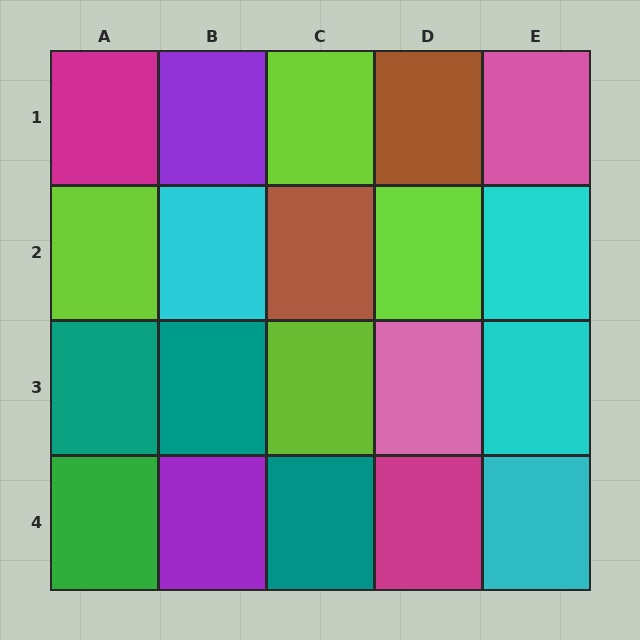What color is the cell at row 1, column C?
Lime.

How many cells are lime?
4 cells are lime.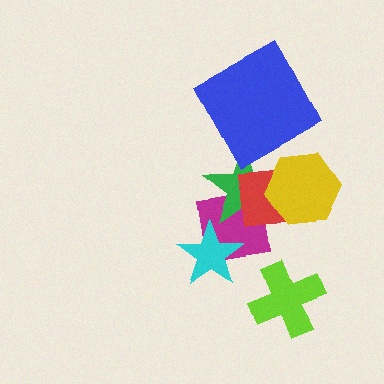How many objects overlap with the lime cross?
0 objects overlap with the lime cross.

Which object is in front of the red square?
The yellow hexagon is in front of the red square.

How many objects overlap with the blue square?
0 objects overlap with the blue square.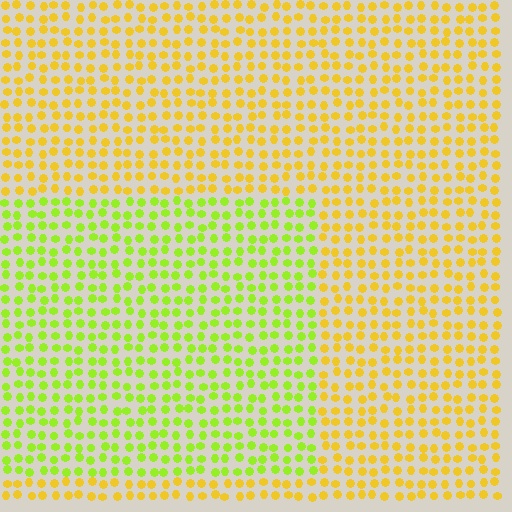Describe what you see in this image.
The image is filled with small yellow elements in a uniform arrangement. A rectangle-shaped region is visible where the elements are tinted to a slightly different hue, forming a subtle color boundary.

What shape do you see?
I see a rectangle.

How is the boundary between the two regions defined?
The boundary is defined purely by a slight shift in hue (about 39 degrees). Spacing, size, and orientation are identical on both sides.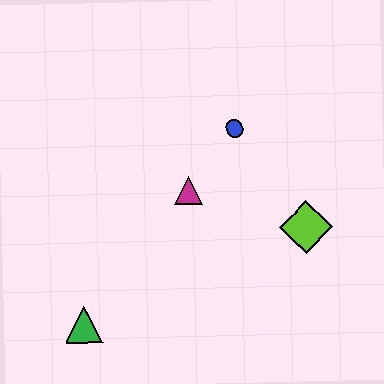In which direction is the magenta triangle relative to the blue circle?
The magenta triangle is below the blue circle.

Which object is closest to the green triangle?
The magenta triangle is closest to the green triangle.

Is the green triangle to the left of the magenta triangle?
Yes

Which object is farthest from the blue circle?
The green triangle is farthest from the blue circle.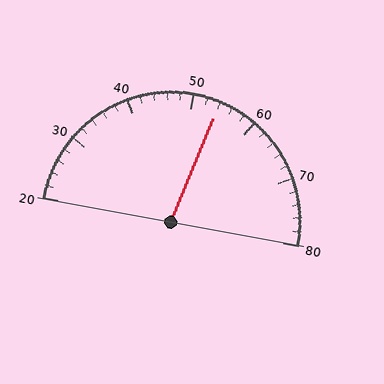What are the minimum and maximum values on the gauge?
The gauge ranges from 20 to 80.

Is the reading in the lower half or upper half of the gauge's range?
The reading is in the upper half of the range (20 to 80).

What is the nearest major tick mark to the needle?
The nearest major tick mark is 50.